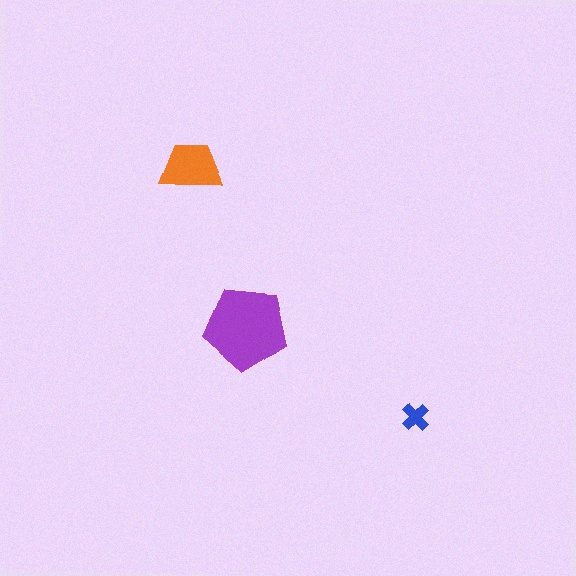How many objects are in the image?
There are 3 objects in the image.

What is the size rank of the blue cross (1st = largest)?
3rd.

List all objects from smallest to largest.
The blue cross, the orange trapezoid, the purple pentagon.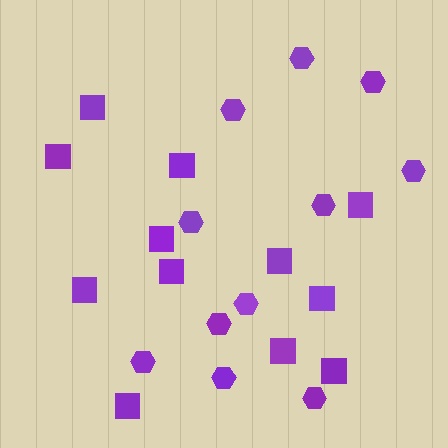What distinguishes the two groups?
There are 2 groups: one group of hexagons (11) and one group of squares (12).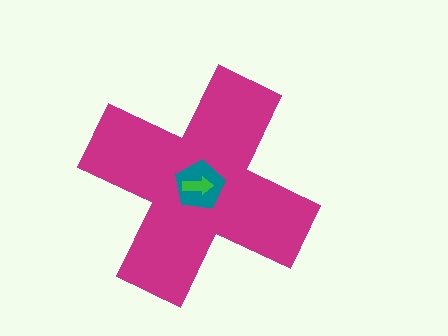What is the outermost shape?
The magenta cross.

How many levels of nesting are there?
3.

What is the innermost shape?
The green arrow.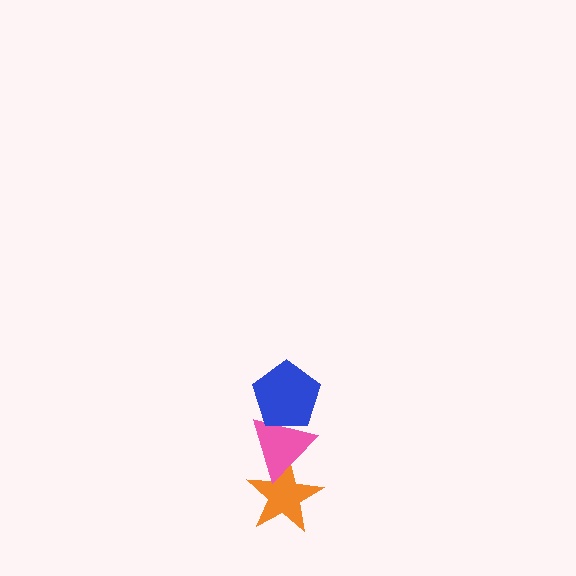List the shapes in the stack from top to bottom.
From top to bottom: the blue pentagon, the pink triangle, the orange star.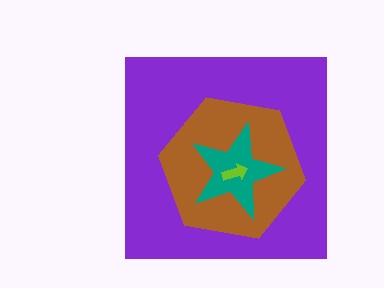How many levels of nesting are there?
4.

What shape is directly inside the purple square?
The brown hexagon.